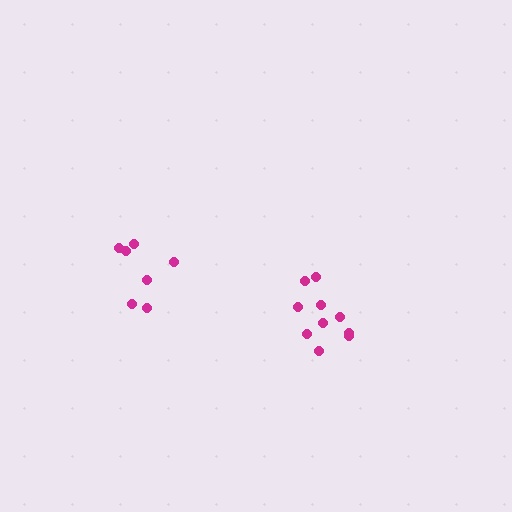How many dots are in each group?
Group 1: 7 dots, Group 2: 10 dots (17 total).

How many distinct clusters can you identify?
There are 2 distinct clusters.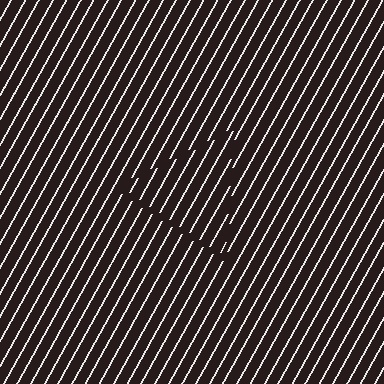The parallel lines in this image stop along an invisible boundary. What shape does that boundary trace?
An illusory triangle. The interior of the shape contains the same grating, shifted by half a period — the contour is defined by the phase discontinuity where line-ends from the inner and outer gratings abut.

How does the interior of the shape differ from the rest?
The interior of the shape contains the same grating, shifted by half a period — the contour is defined by the phase discontinuity where line-ends from the inner and outer gratings abut.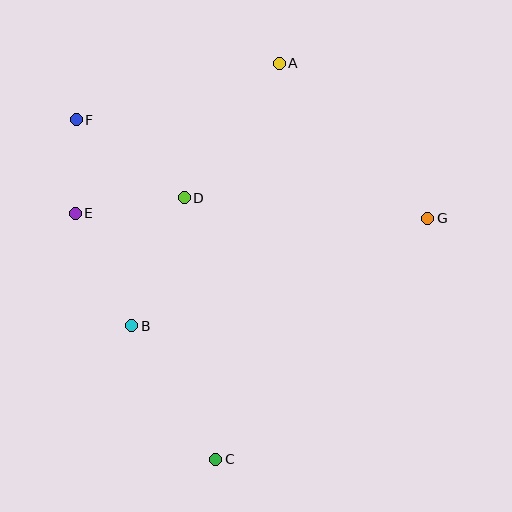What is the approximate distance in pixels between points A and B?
The distance between A and B is approximately 301 pixels.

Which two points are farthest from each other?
Points A and C are farthest from each other.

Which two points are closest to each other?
Points E and F are closest to each other.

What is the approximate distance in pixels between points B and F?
The distance between B and F is approximately 213 pixels.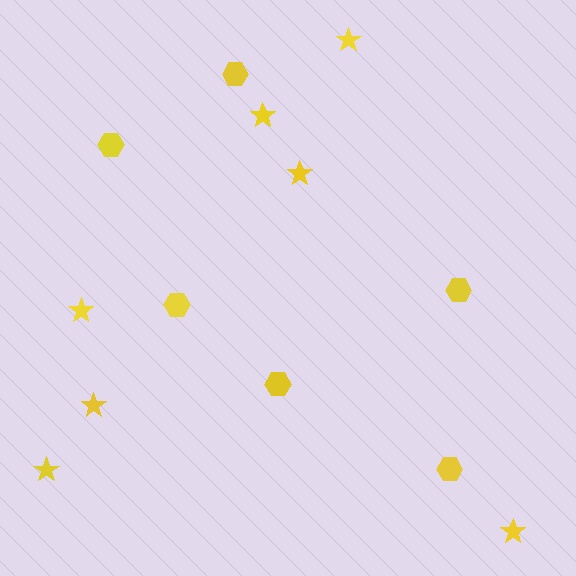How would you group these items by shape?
There are 2 groups: one group of hexagons (6) and one group of stars (7).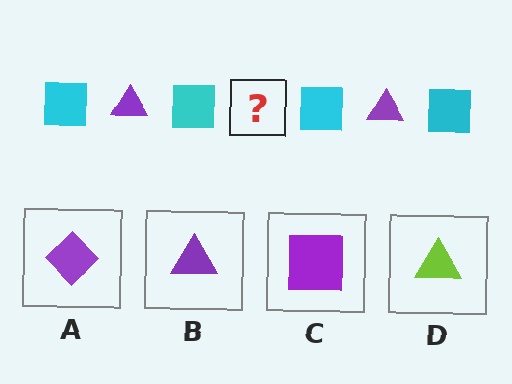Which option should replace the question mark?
Option B.